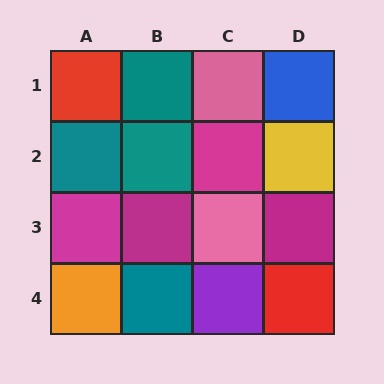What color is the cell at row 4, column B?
Teal.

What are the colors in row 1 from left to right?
Red, teal, pink, blue.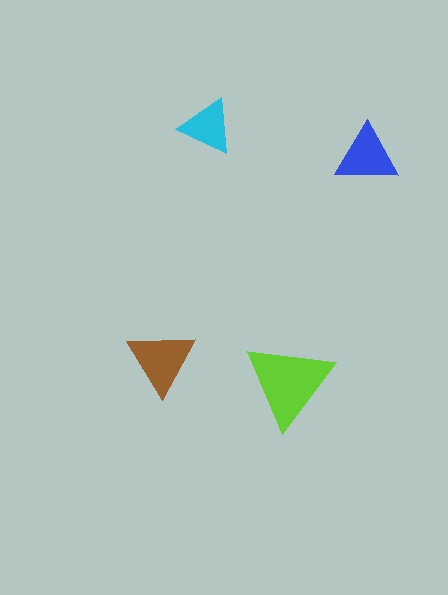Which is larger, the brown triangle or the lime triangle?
The lime one.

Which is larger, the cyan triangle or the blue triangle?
The blue one.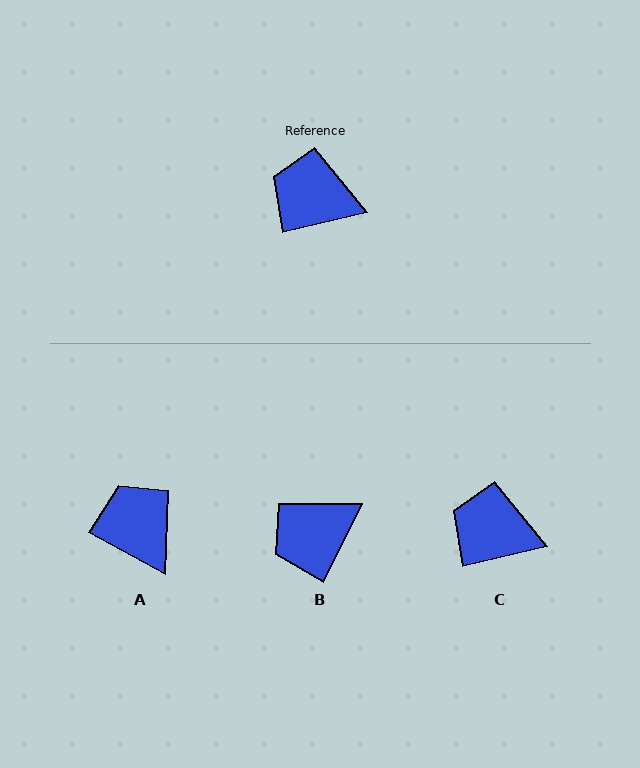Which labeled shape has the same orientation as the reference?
C.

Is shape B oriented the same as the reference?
No, it is off by about 51 degrees.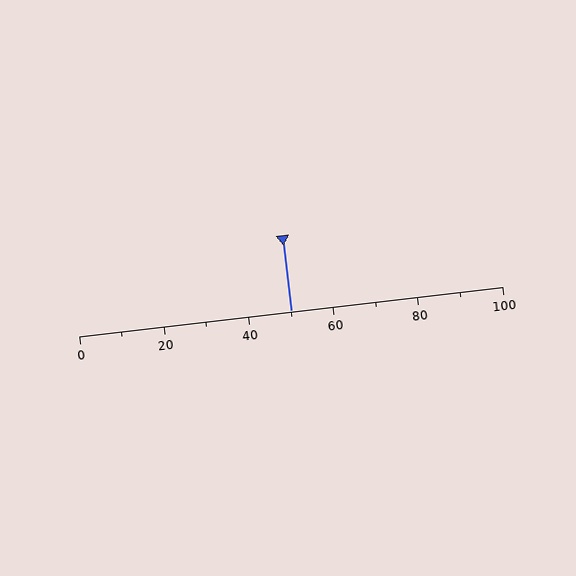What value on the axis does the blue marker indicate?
The marker indicates approximately 50.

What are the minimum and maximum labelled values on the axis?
The axis runs from 0 to 100.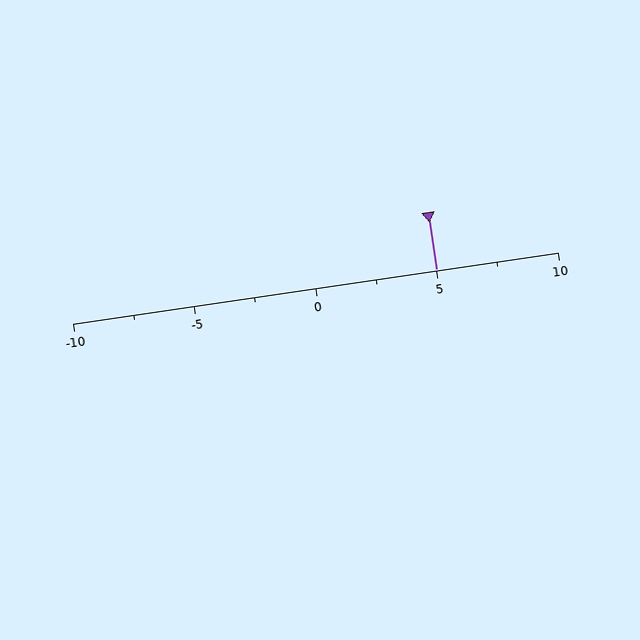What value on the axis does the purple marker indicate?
The marker indicates approximately 5.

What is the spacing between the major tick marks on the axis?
The major ticks are spaced 5 apart.